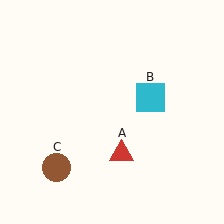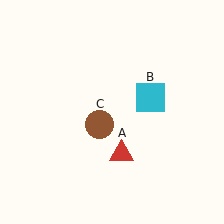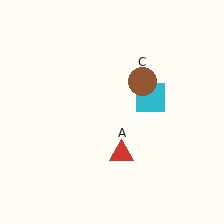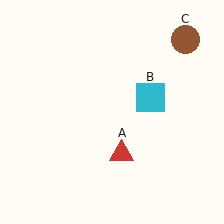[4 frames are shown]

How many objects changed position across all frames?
1 object changed position: brown circle (object C).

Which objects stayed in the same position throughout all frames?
Red triangle (object A) and cyan square (object B) remained stationary.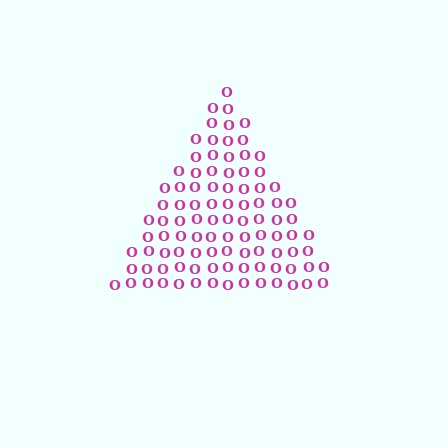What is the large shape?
The large shape is a triangle.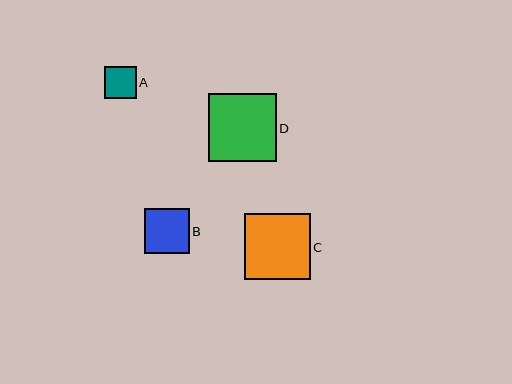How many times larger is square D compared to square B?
Square D is approximately 1.5 times the size of square B.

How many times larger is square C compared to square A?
Square C is approximately 2.0 times the size of square A.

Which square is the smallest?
Square A is the smallest with a size of approximately 32 pixels.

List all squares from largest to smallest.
From largest to smallest: D, C, B, A.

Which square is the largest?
Square D is the largest with a size of approximately 67 pixels.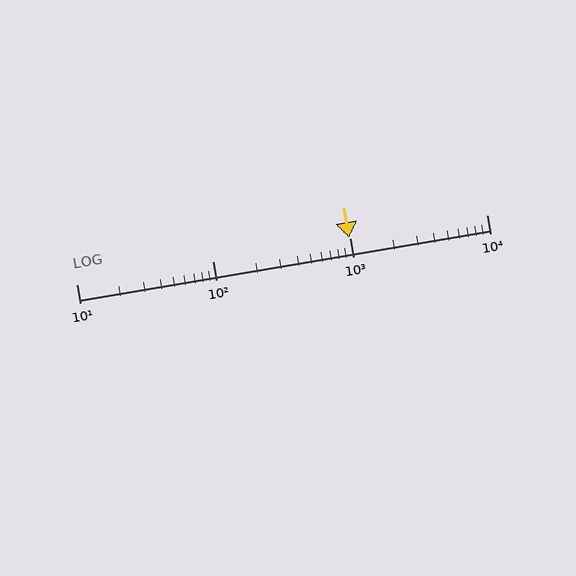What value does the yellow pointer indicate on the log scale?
The pointer indicates approximately 980.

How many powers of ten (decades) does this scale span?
The scale spans 3 decades, from 10 to 10000.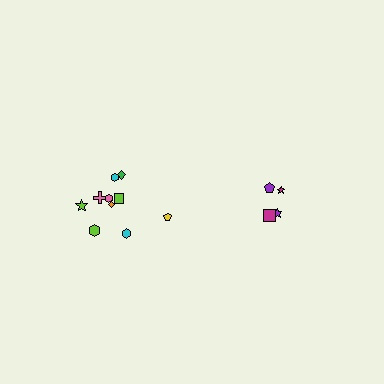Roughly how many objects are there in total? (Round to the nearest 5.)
Roughly 15 objects in total.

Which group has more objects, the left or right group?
The left group.